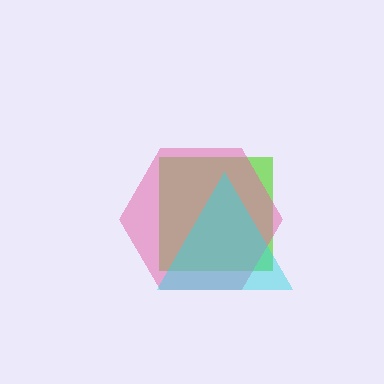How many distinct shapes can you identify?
There are 3 distinct shapes: a lime square, a pink hexagon, a cyan triangle.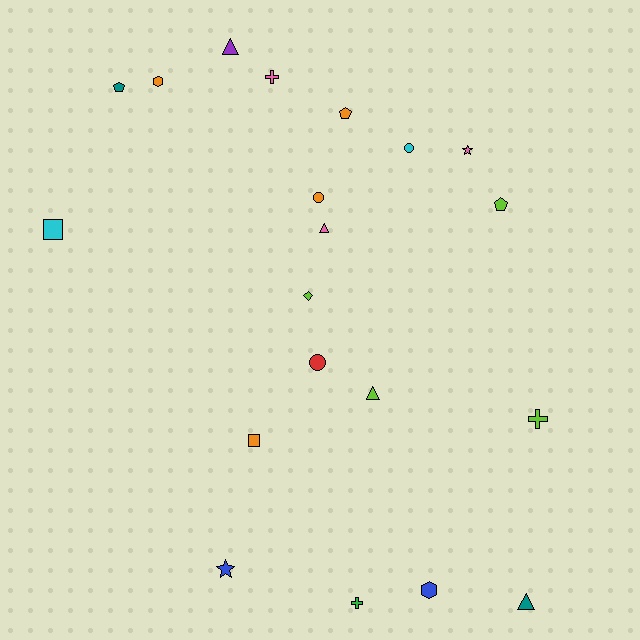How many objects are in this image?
There are 20 objects.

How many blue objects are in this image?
There are 2 blue objects.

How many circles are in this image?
There are 3 circles.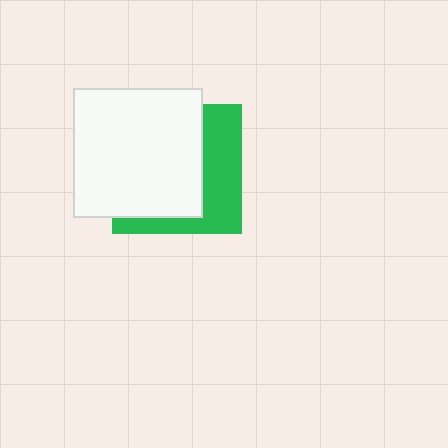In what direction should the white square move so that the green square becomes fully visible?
The white square should move left. That is the shortest direction to clear the overlap and leave the green square fully visible.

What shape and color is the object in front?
The object in front is a white square.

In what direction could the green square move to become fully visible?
The green square could move right. That would shift it out from behind the white square entirely.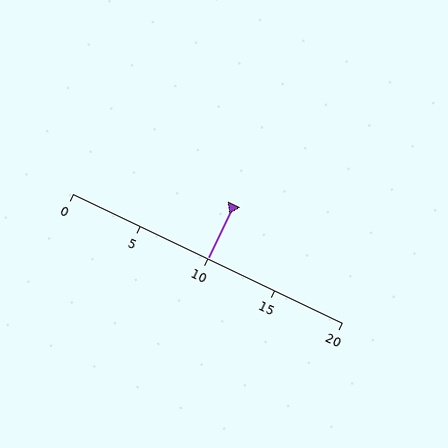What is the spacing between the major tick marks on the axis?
The major ticks are spaced 5 apart.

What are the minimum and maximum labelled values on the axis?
The axis runs from 0 to 20.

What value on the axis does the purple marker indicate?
The marker indicates approximately 10.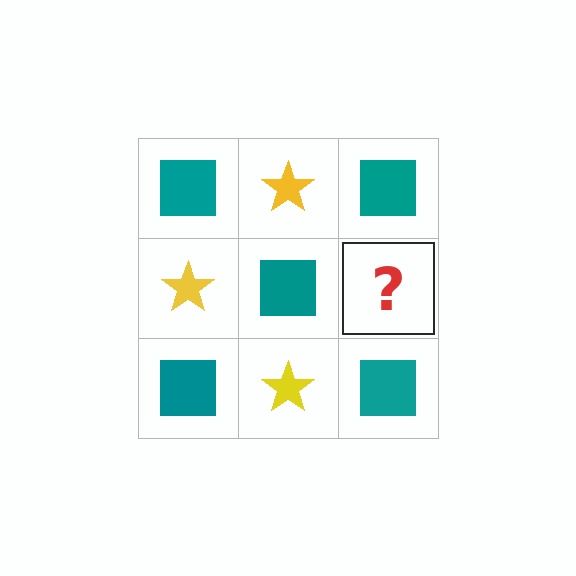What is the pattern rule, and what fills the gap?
The rule is that it alternates teal square and yellow star in a checkerboard pattern. The gap should be filled with a yellow star.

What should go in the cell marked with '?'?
The missing cell should contain a yellow star.